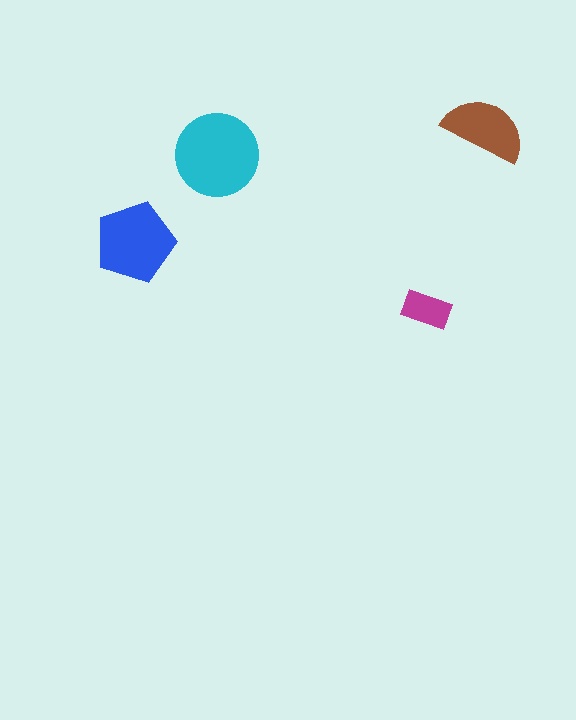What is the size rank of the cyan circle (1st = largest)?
1st.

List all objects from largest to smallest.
The cyan circle, the blue pentagon, the brown semicircle, the magenta rectangle.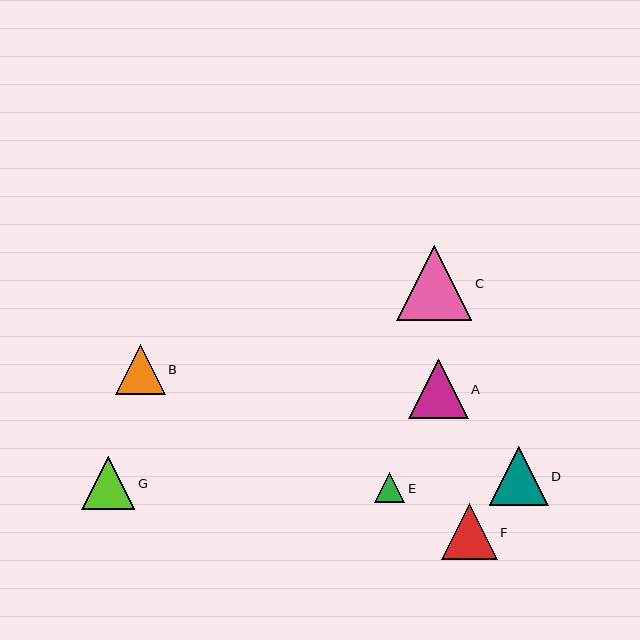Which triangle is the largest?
Triangle C is the largest with a size of approximately 76 pixels.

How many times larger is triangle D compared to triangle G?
Triangle D is approximately 1.1 times the size of triangle G.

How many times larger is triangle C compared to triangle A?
Triangle C is approximately 1.3 times the size of triangle A.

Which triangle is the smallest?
Triangle E is the smallest with a size of approximately 30 pixels.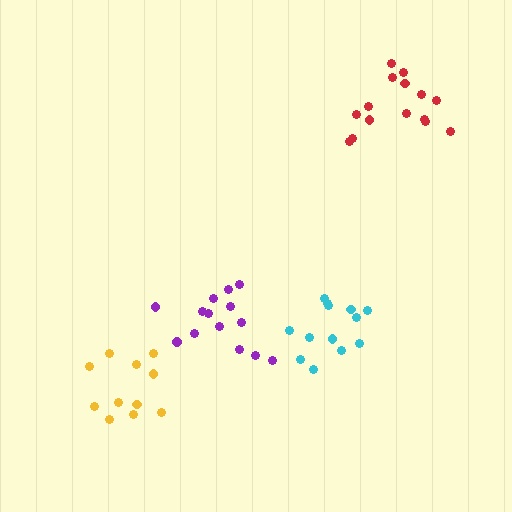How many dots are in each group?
Group 1: 13 dots, Group 2: 14 dots, Group 3: 11 dots, Group 4: 15 dots (53 total).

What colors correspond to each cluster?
The clusters are colored: cyan, purple, yellow, red.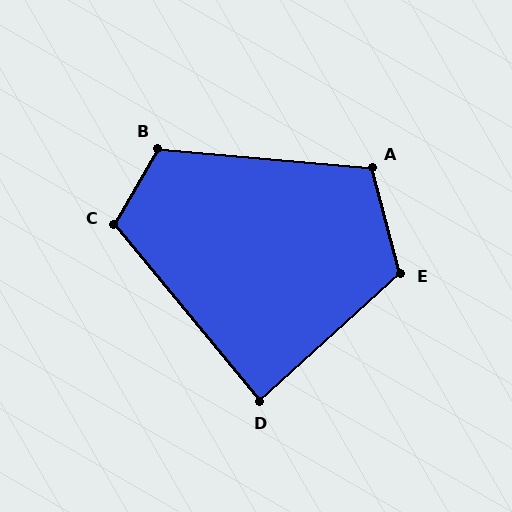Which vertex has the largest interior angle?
E, at approximately 117 degrees.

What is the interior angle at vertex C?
Approximately 111 degrees (obtuse).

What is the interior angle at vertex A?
Approximately 110 degrees (obtuse).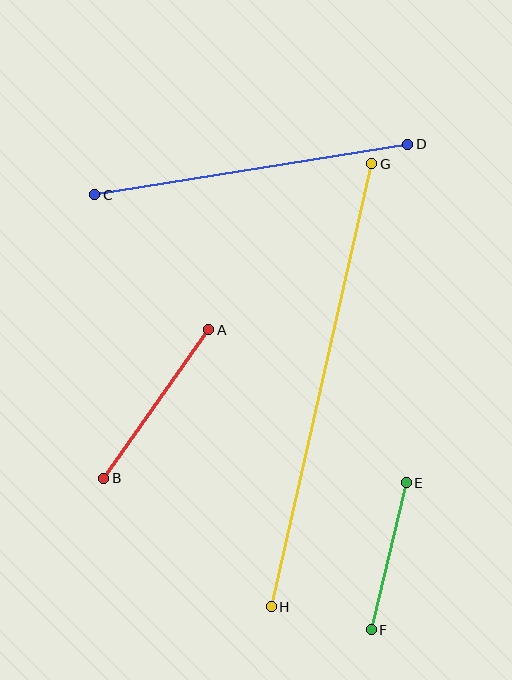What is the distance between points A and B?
The distance is approximately 182 pixels.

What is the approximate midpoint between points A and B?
The midpoint is at approximately (156, 404) pixels.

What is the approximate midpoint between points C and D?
The midpoint is at approximately (251, 169) pixels.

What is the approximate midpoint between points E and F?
The midpoint is at approximately (389, 556) pixels.